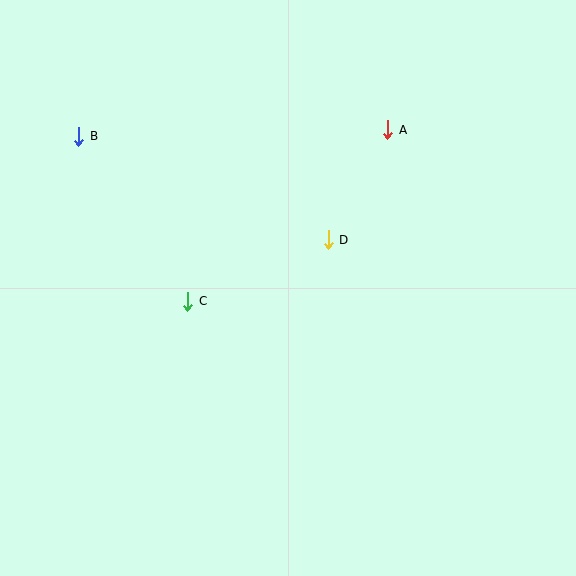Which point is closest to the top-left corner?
Point B is closest to the top-left corner.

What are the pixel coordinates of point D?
Point D is at (328, 240).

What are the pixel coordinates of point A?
Point A is at (388, 130).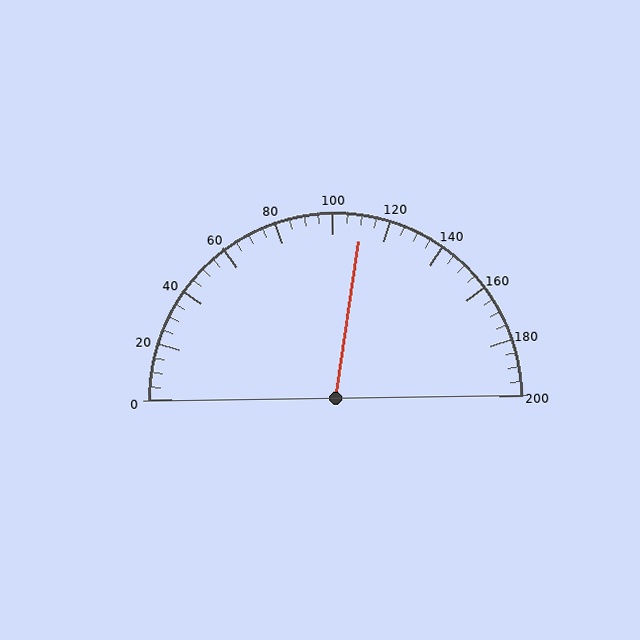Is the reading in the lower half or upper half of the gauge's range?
The reading is in the upper half of the range (0 to 200).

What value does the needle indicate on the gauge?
The needle indicates approximately 110.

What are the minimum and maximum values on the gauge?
The gauge ranges from 0 to 200.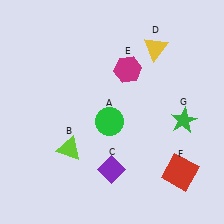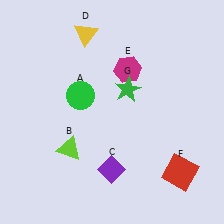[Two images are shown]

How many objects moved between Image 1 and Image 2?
3 objects moved between the two images.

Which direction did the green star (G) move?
The green star (G) moved left.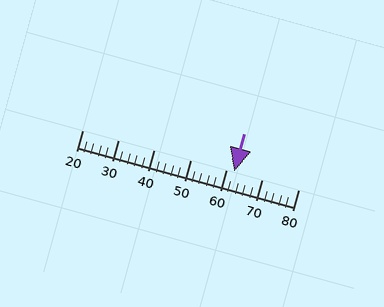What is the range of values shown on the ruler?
The ruler shows values from 20 to 80.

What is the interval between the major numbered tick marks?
The major tick marks are spaced 10 units apart.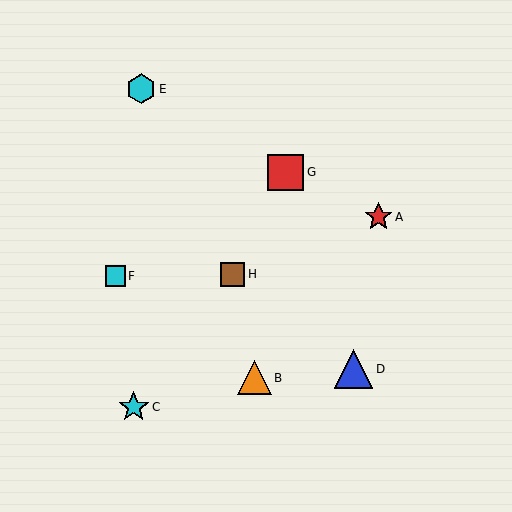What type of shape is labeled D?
Shape D is a blue triangle.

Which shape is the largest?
The blue triangle (labeled D) is the largest.